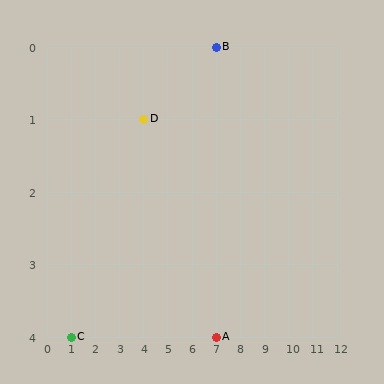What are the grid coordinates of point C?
Point C is at grid coordinates (1, 4).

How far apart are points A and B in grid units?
Points A and B are 4 rows apart.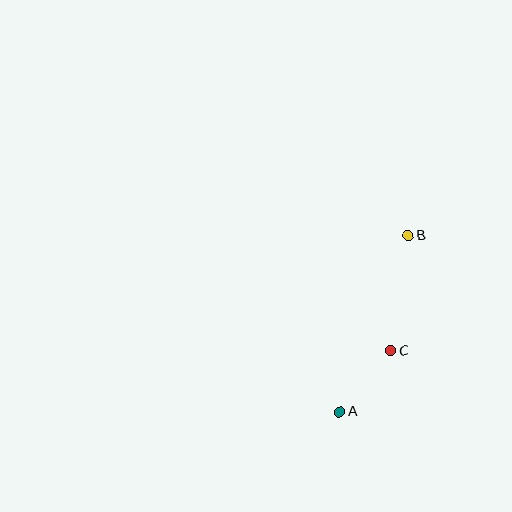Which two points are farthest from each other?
Points A and B are farthest from each other.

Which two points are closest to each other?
Points A and C are closest to each other.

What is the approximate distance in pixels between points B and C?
The distance between B and C is approximately 117 pixels.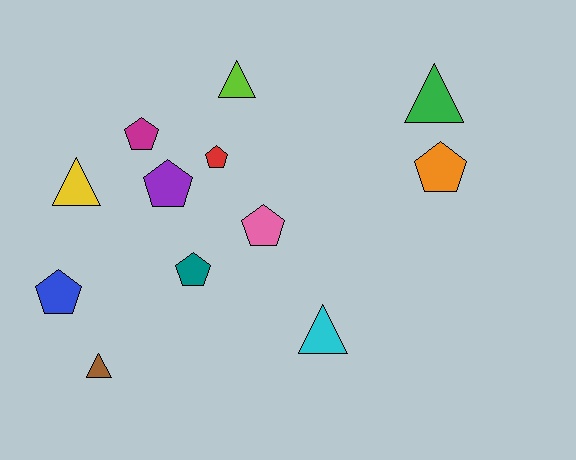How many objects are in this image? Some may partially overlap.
There are 12 objects.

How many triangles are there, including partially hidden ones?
There are 5 triangles.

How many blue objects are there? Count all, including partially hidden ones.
There is 1 blue object.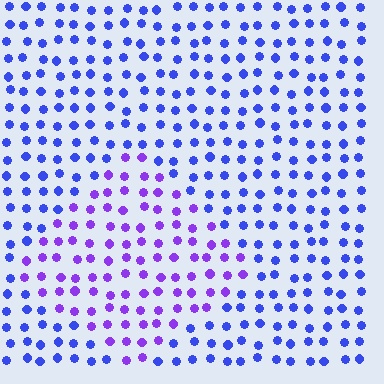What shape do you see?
I see a diamond.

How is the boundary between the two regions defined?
The boundary is defined purely by a slight shift in hue (about 36 degrees). Spacing, size, and orientation are identical on both sides.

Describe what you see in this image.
The image is filled with small blue elements in a uniform arrangement. A diamond-shaped region is visible where the elements are tinted to a slightly different hue, forming a subtle color boundary.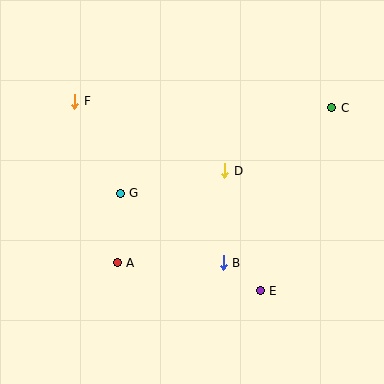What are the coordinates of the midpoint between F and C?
The midpoint between F and C is at (203, 104).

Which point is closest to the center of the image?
Point D at (225, 171) is closest to the center.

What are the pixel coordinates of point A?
Point A is at (117, 263).